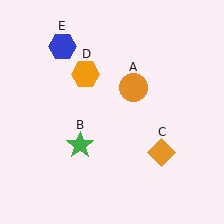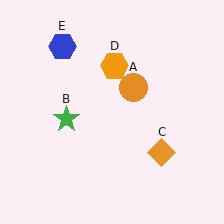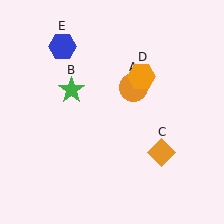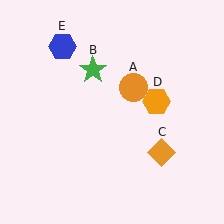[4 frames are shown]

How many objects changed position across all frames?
2 objects changed position: green star (object B), orange hexagon (object D).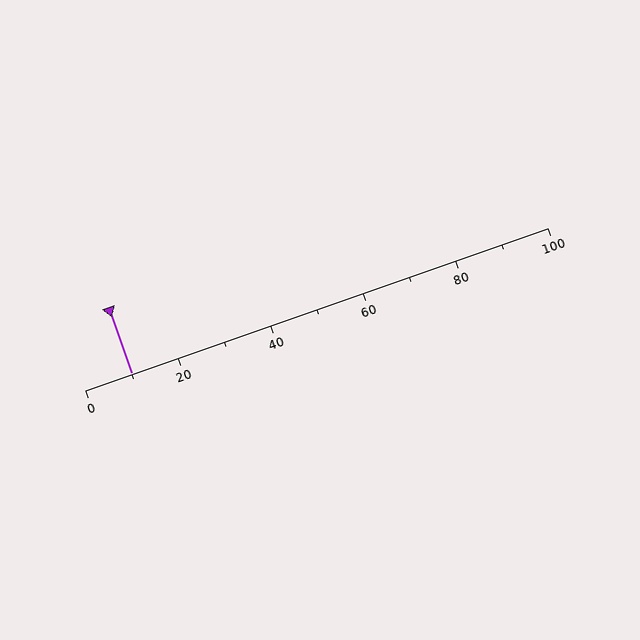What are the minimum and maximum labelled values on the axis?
The axis runs from 0 to 100.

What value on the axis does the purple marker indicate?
The marker indicates approximately 10.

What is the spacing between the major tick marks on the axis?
The major ticks are spaced 20 apart.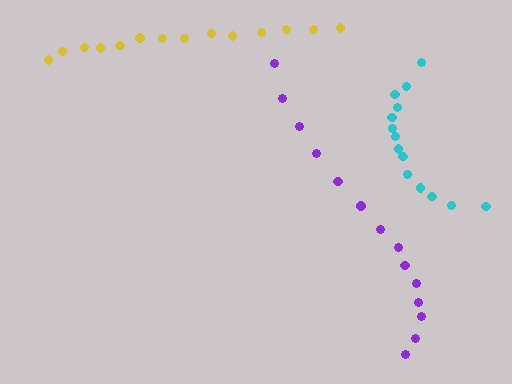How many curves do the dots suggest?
There are 3 distinct paths.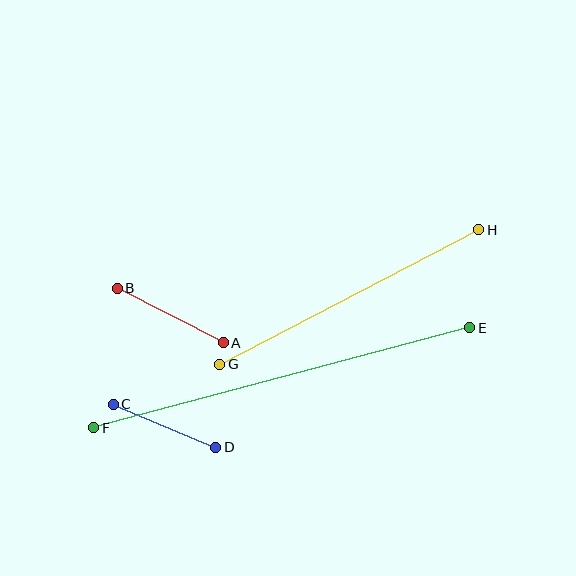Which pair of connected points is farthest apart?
Points E and F are farthest apart.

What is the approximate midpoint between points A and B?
The midpoint is at approximately (170, 315) pixels.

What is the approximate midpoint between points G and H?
The midpoint is at approximately (349, 297) pixels.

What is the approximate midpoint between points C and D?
The midpoint is at approximately (164, 426) pixels.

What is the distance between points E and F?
The distance is approximately 389 pixels.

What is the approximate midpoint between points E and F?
The midpoint is at approximately (282, 378) pixels.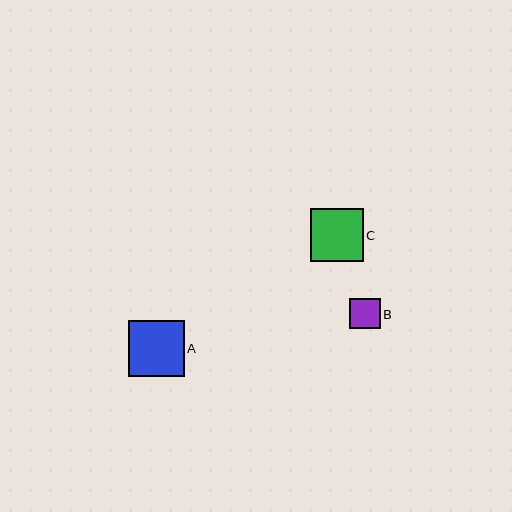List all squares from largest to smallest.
From largest to smallest: A, C, B.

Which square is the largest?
Square A is the largest with a size of approximately 56 pixels.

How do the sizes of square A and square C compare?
Square A and square C are approximately the same size.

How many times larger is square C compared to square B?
Square C is approximately 1.7 times the size of square B.